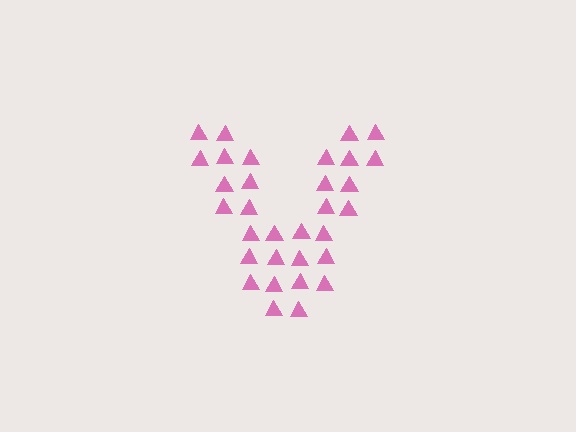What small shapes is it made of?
It is made of small triangles.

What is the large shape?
The large shape is the letter V.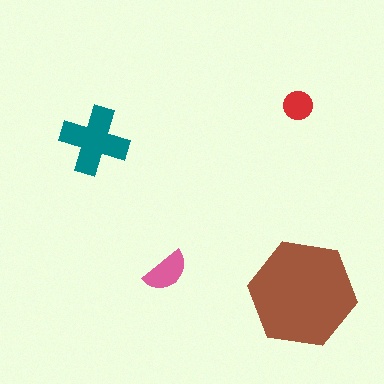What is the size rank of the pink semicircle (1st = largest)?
3rd.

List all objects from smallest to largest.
The red circle, the pink semicircle, the teal cross, the brown hexagon.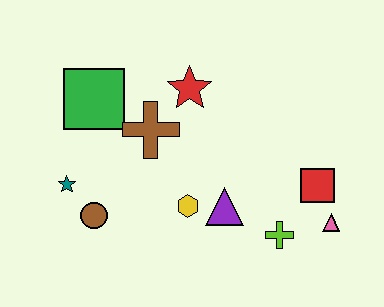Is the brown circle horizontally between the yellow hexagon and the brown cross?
No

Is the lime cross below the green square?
Yes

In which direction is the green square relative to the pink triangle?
The green square is to the left of the pink triangle.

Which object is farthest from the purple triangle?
The green square is farthest from the purple triangle.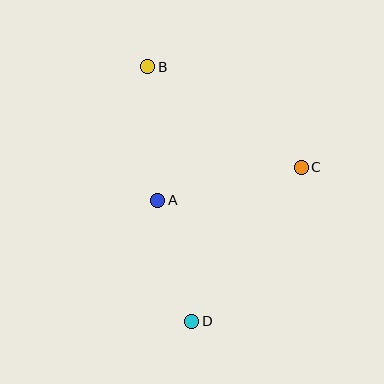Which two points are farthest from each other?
Points B and D are farthest from each other.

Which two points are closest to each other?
Points A and D are closest to each other.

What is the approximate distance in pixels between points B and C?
The distance between B and C is approximately 184 pixels.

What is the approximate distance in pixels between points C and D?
The distance between C and D is approximately 189 pixels.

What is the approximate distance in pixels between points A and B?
The distance between A and B is approximately 134 pixels.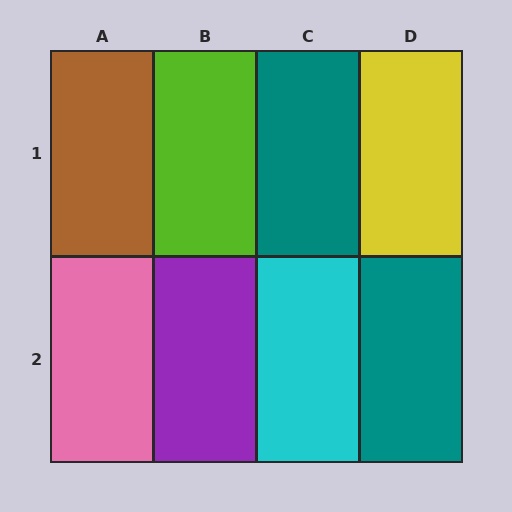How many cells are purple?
1 cell is purple.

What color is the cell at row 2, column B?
Purple.